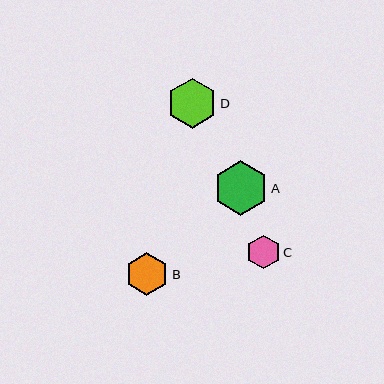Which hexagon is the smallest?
Hexagon C is the smallest with a size of approximately 34 pixels.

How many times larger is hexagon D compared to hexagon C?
Hexagon D is approximately 1.5 times the size of hexagon C.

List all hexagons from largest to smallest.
From largest to smallest: A, D, B, C.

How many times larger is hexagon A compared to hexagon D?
Hexagon A is approximately 1.1 times the size of hexagon D.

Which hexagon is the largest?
Hexagon A is the largest with a size of approximately 55 pixels.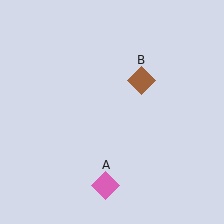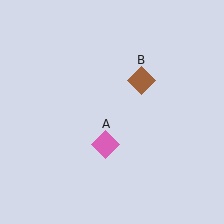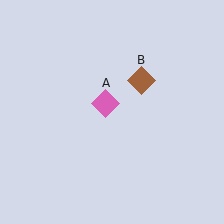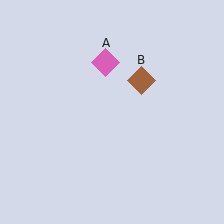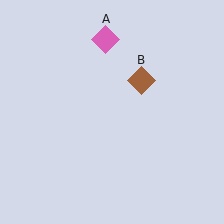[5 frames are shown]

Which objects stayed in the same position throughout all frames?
Brown diamond (object B) remained stationary.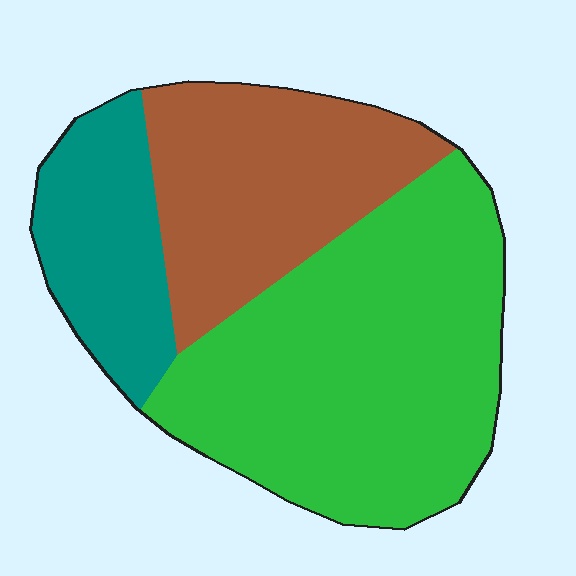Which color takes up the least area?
Teal, at roughly 20%.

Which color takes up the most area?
Green, at roughly 50%.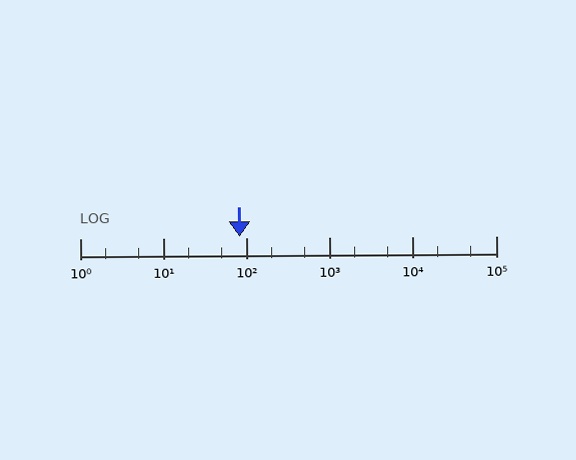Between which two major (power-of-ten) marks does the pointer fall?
The pointer is between 10 and 100.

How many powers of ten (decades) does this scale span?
The scale spans 5 decades, from 1 to 100000.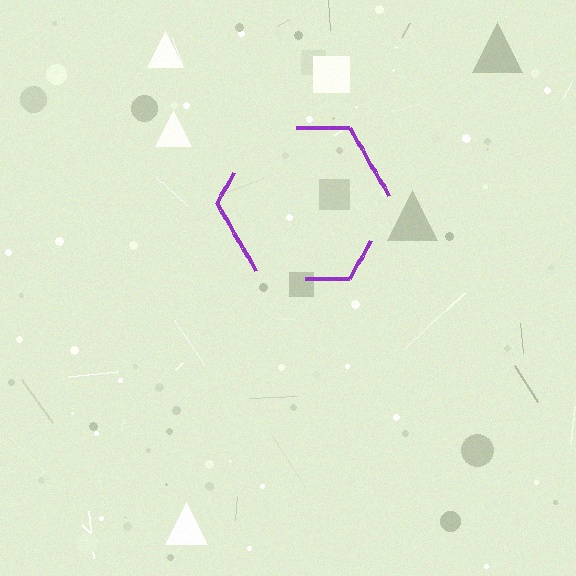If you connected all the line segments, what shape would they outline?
They would outline a hexagon.